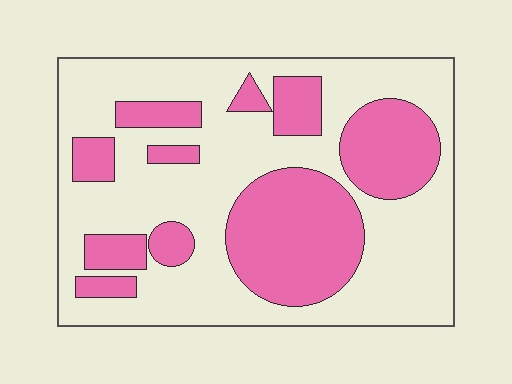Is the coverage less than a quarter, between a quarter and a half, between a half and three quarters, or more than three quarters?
Between a quarter and a half.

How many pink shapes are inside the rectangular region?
10.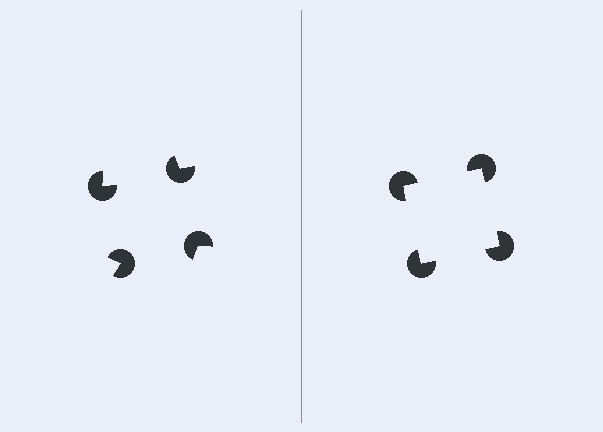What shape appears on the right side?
An illusory square.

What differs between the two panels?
The pac-man discs are positioned identically on both sides; only the wedge orientations differ. On the right they align to a square; on the left they are misaligned.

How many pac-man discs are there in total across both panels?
8 — 4 on each side.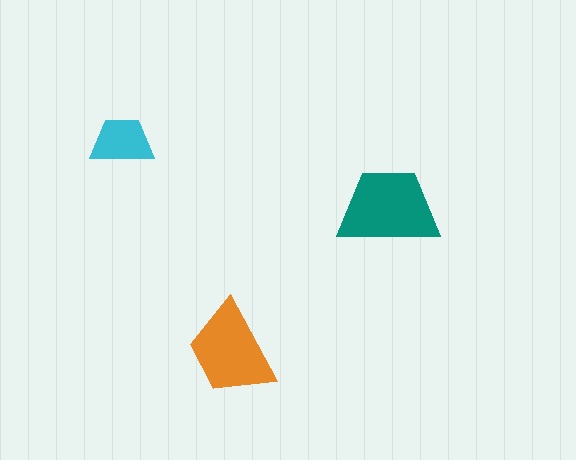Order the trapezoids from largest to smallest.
the teal one, the orange one, the cyan one.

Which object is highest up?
The cyan trapezoid is topmost.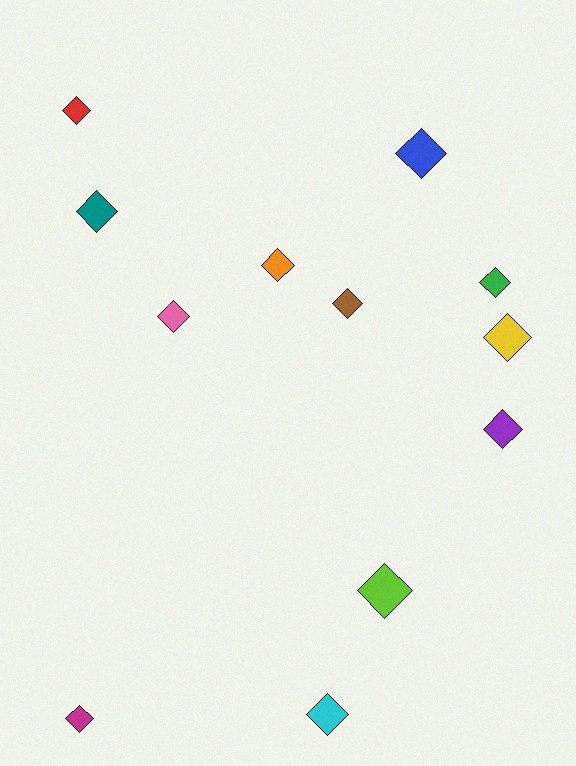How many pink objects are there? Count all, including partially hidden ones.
There is 1 pink object.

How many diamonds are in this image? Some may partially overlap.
There are 12 diamonds.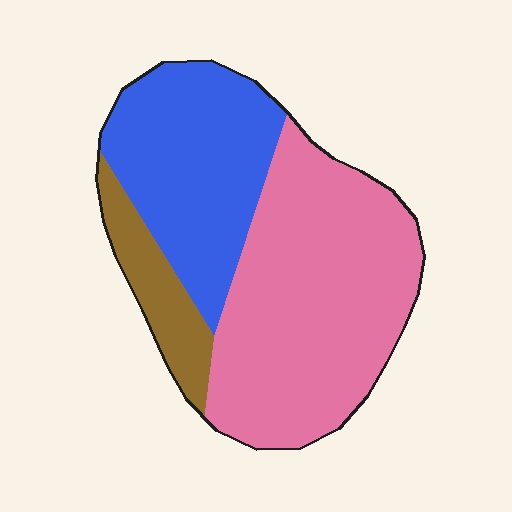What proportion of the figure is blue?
Blue covers about 35% of the figure.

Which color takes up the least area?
Brown, at roughly 10%.